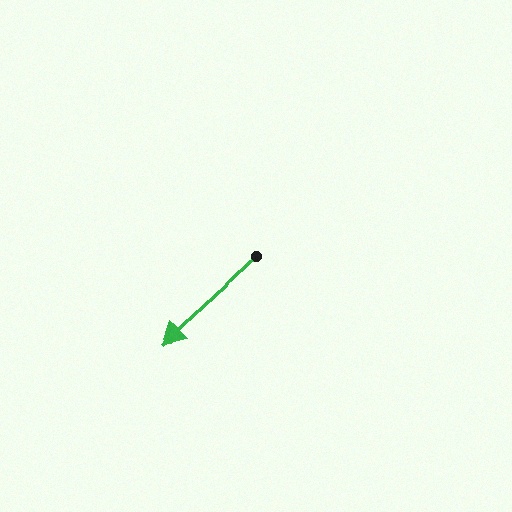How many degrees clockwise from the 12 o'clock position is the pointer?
Approximately 228 degrees.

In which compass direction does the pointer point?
Southwest.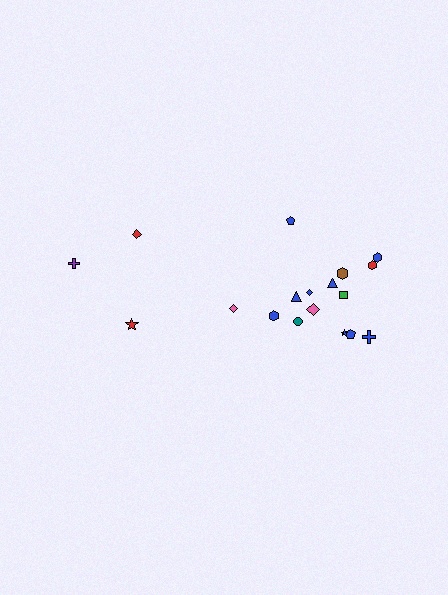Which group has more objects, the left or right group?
The right group.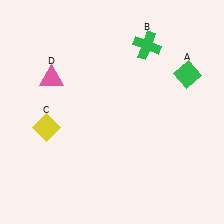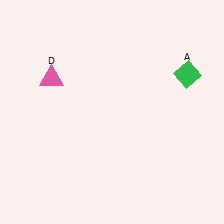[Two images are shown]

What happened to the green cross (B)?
The green cross (B) was removed in Image 2. It was in the top-right area of Image 1.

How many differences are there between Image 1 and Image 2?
There are 2 differences between the two images.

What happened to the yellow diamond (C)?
The yellow diamond (C) was removed in Image 2. It was in the bottom-left area of Image 1.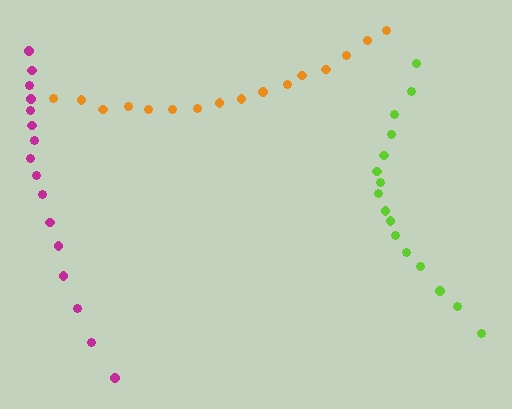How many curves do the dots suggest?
There are 3 distinct paths.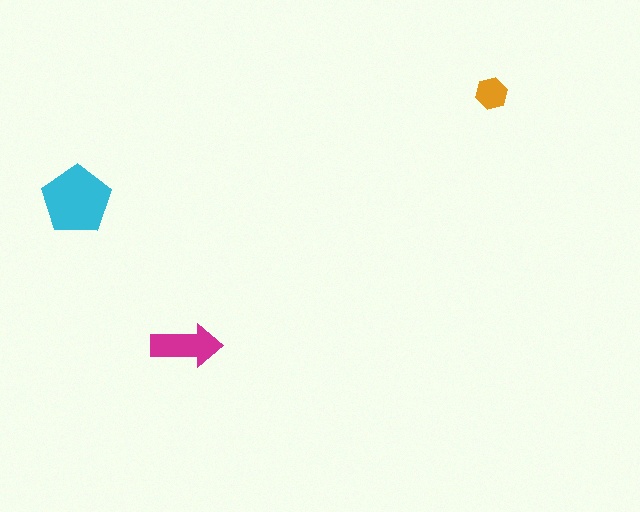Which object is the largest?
The cyan pentagon.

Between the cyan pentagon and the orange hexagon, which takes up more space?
The cyan pentagon.